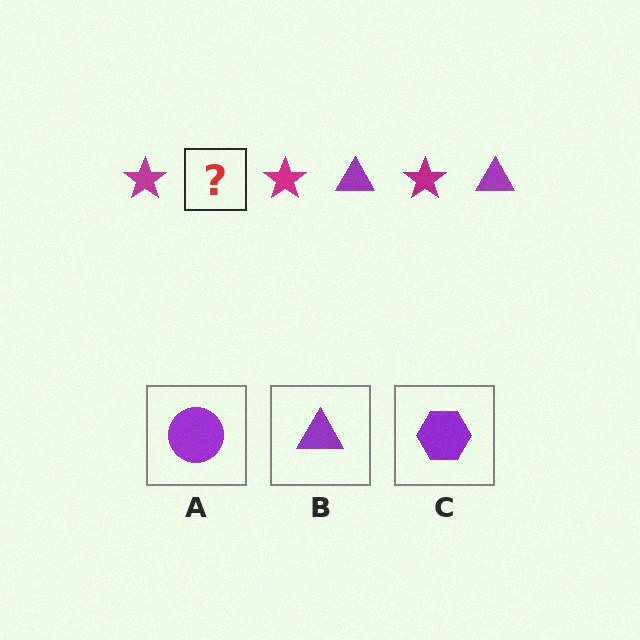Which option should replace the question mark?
Option B.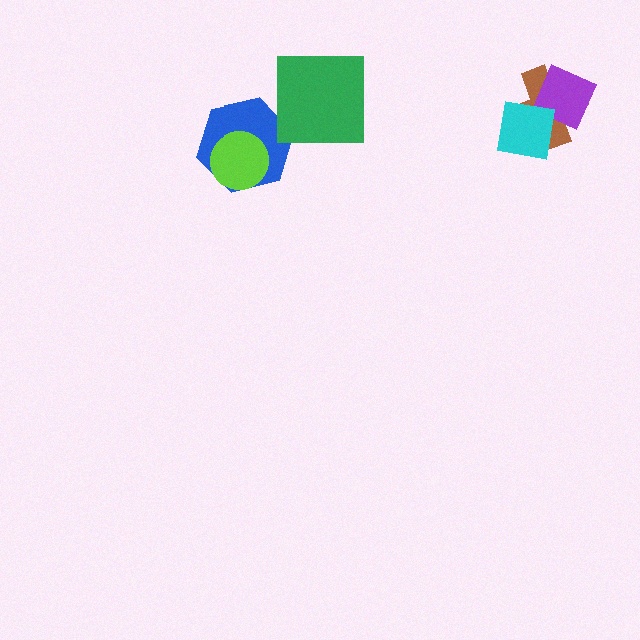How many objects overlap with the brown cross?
2 objects overlap with the brown cross.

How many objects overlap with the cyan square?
2 objects overlap with the cyan square.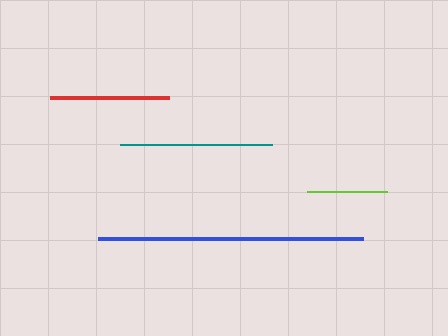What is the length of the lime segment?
The lime segment is approximately 79 pixels long.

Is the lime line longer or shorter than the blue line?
The blue line is longer than the lime line.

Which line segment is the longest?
The blue line is the longest at approximately 265 pixels.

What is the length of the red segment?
The red segment is approximately 119 pixels long.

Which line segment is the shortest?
The lime line is the shortest at approximately 79 pixels.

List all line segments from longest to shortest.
From longest to shortest: blue, teal, red, lime.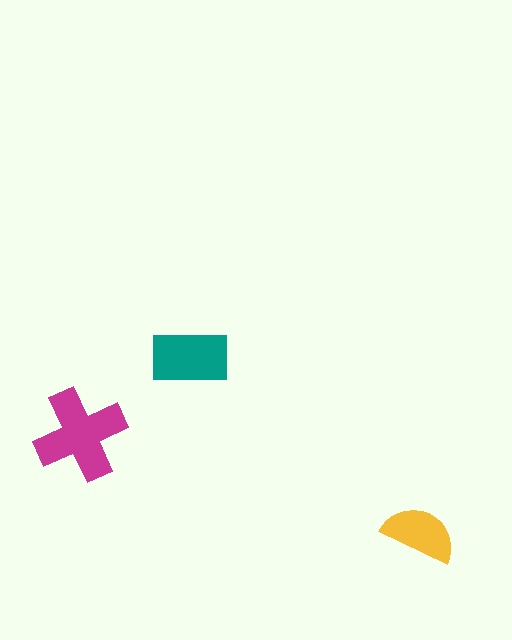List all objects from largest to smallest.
The magenta cross, the teal rectangle, the yellow semicircle.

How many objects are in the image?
There are 3 objects in the image.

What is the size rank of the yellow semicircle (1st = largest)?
3rd.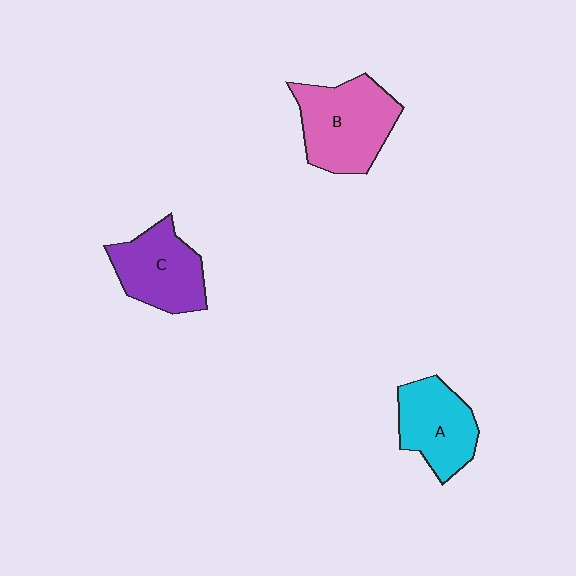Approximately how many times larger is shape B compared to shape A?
Approximately 1.3 times.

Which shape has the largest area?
Shape B (pink).